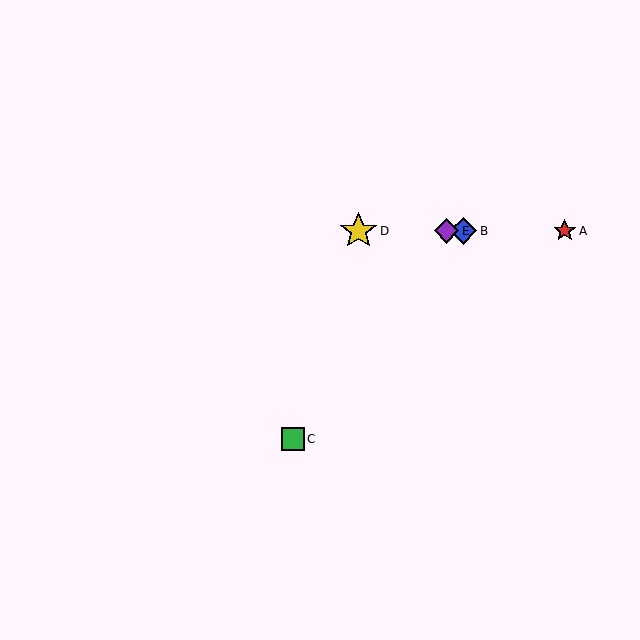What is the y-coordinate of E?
Object E is at y≈231.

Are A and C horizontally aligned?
No, A is at y≈231 and C is at y≈439.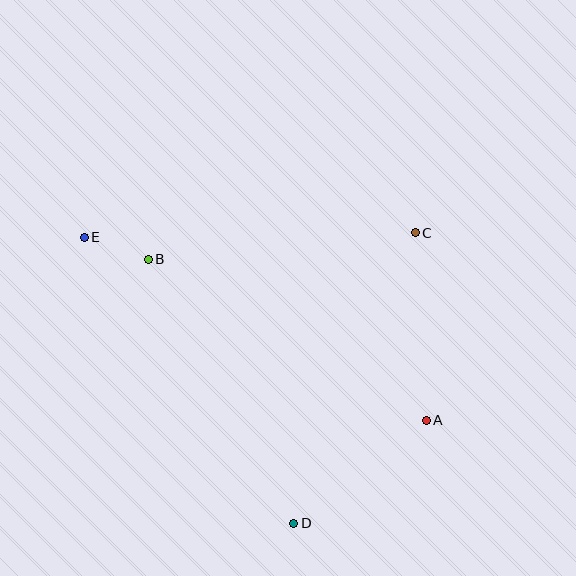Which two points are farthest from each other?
Points A and E are farthest from each other.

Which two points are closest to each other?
Points B and E are closest to each other.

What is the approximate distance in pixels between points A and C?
The distance between A and C is approximately 188 pixels.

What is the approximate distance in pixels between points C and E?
The distance between C and E is approximately 331 pixels.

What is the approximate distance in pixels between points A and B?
The distance between A and B is approximately 321 pixels.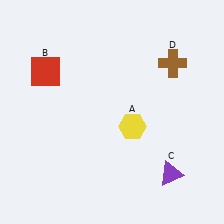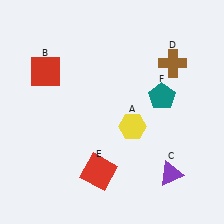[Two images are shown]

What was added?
A red square (E), a teal pentagon (F) were added in Image 2.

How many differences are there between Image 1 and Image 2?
There are 2 differences between the two images.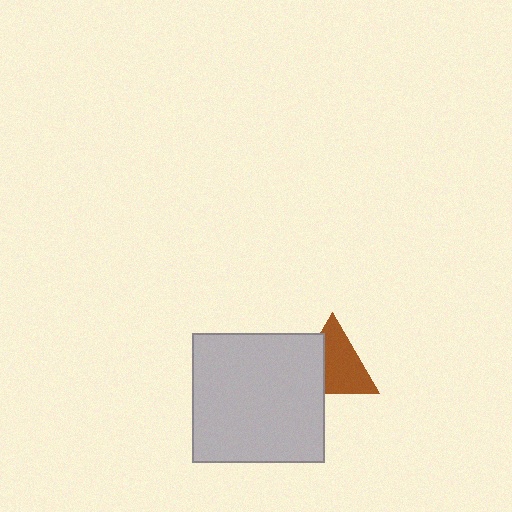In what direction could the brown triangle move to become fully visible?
The brown triangle could move right. That would shift it out from behind the light gray rectangle entirely.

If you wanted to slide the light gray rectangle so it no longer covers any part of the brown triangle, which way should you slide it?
Slide it left — that is the most direct way to separate the two shapes.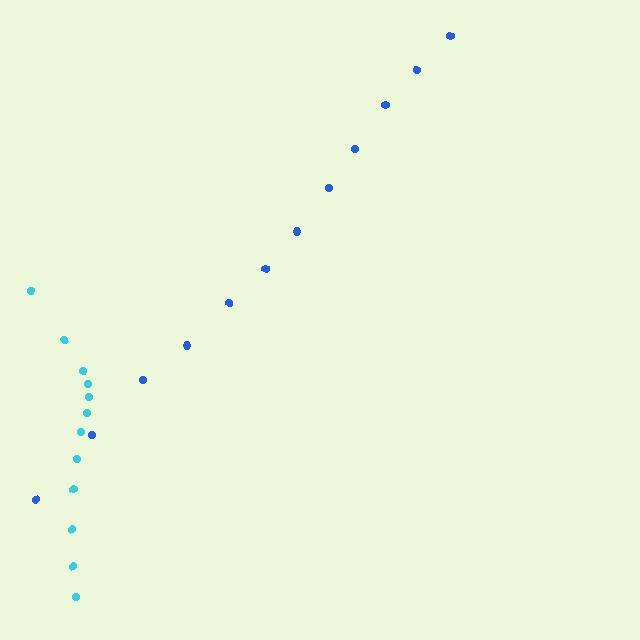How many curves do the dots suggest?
There are 2 distinct paths.